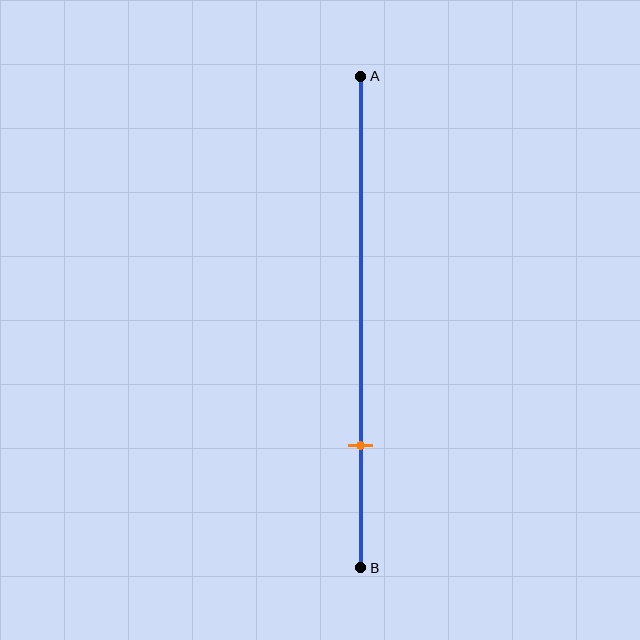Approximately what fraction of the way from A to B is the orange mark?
The orange mark is approximately 75% of the way from A to B.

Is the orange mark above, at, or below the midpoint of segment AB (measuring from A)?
The orange mark is below the midpoint of segment AB.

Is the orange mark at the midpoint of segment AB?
No, the mark is at about 75% from A, not at the 50% midpoint.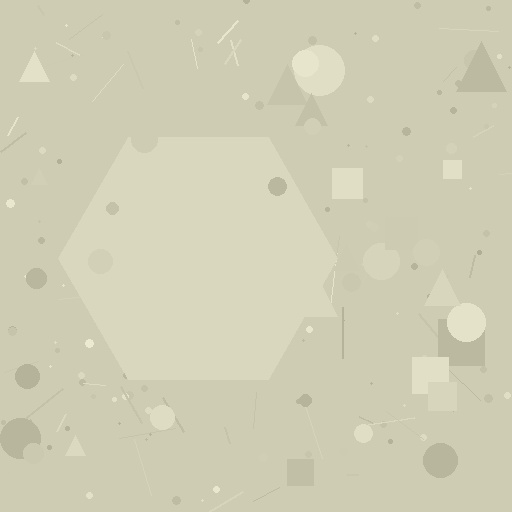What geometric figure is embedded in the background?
A hexagon is embedded in the background.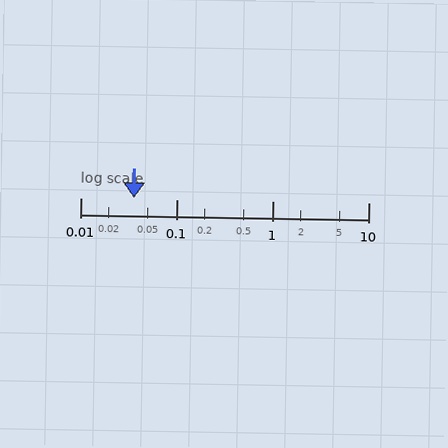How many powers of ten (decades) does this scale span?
The scale spans 3 decades, from 0.01 to 10.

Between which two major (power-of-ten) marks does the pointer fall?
The pointer is between 0.01 and 0.1.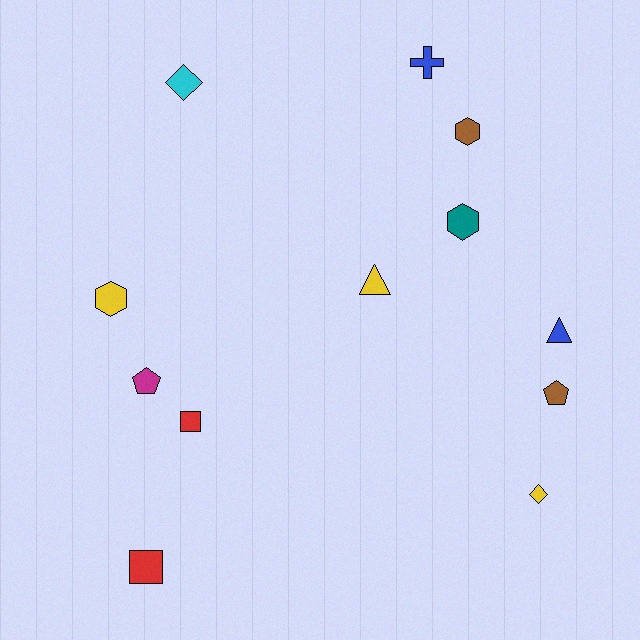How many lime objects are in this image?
There are no lime objects.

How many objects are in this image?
There are 12 objects.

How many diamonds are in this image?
There are 2 diamonds.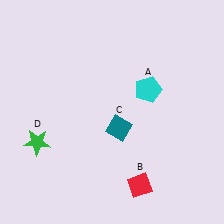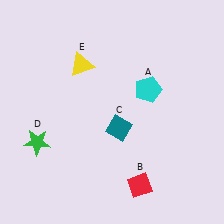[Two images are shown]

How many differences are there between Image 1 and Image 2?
There is 1 difference between the two images.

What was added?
A yellow triangle (E) was added in Image 2.